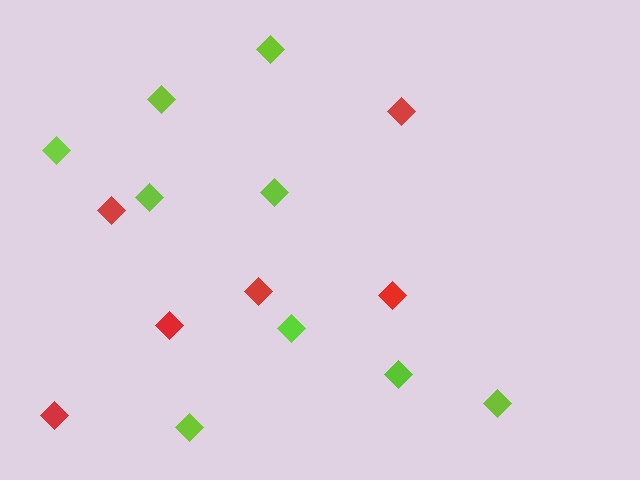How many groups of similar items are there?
There are 2 groups: one group of lime diamonds (9) and one group of red diamonds (6).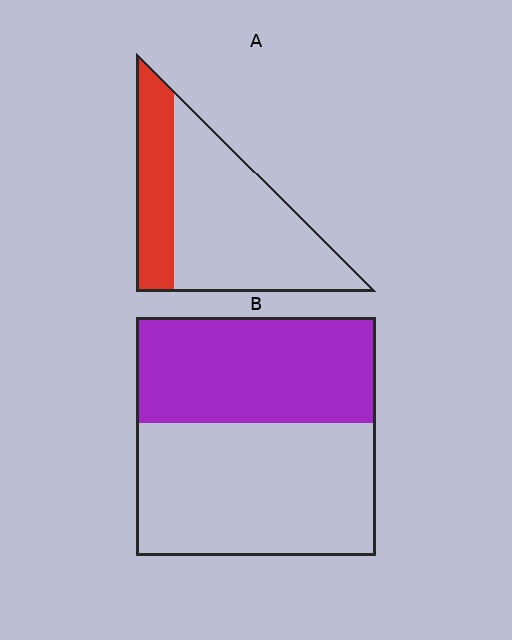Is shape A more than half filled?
No.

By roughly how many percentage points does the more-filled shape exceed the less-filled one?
By roughly 15 percentage points (B over A).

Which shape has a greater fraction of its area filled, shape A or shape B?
Shape B.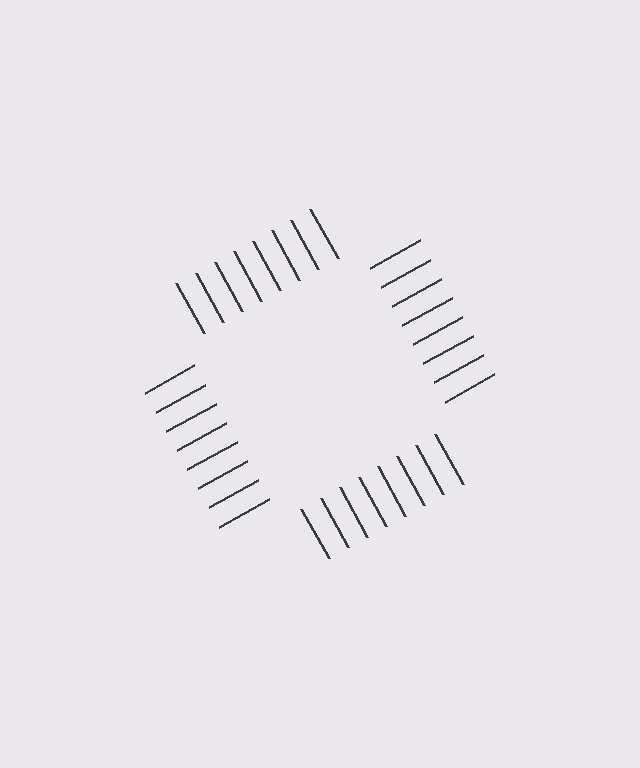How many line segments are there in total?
32 — 8 along each of the 4 edges.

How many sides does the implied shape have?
4 sides — the line-ends trace a square.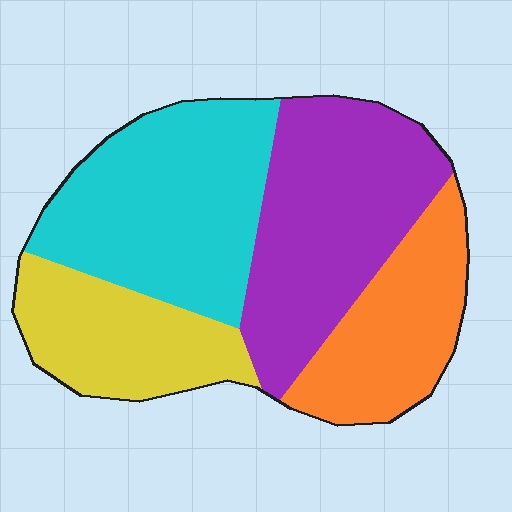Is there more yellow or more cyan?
Cyan.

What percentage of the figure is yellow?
Yellow covers 19% of the figure.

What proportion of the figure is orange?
Orange covers 20% of the figure.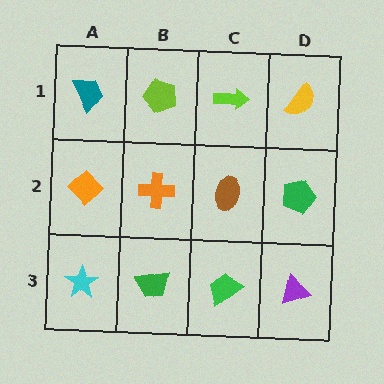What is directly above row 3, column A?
An orange diamond.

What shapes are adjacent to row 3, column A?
An orange diamond (row 2, column A), a green trapezoid (row 3, column B).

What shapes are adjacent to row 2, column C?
A lime arrow (row 1, column C), a green trapezoid (row 3, column C), an orange cross (row 2, column B), a green pentagon (row 2, column D).